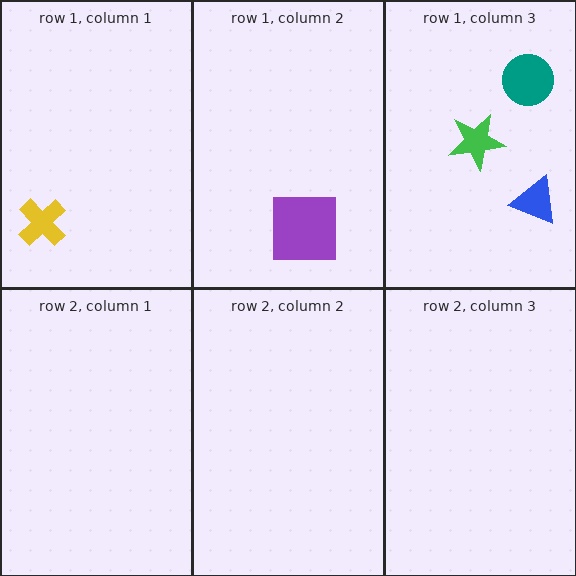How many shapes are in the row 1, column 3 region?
3.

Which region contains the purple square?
The row 1, column 2 region.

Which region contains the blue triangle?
The row 1, column 3 region.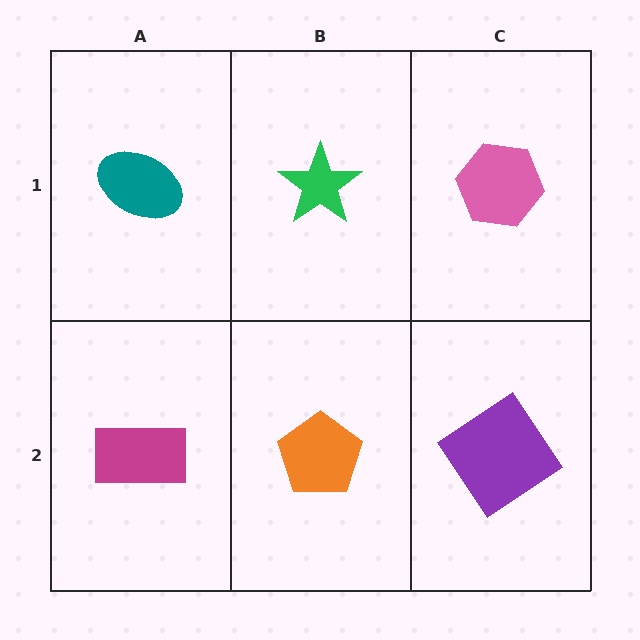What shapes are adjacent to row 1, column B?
An orange pentagon (row 2, column B), a teal ellipse (row 1, column A), a pink hexagon (row 1, column C).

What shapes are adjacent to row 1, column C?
A purple diamond (row 2, column C), a green star (row 1, column B).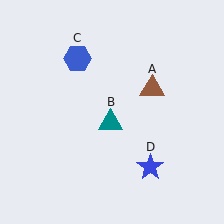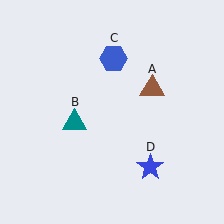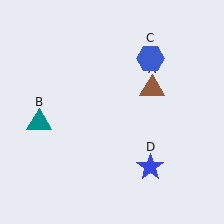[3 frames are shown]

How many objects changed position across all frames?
2 objects changed position: teal triangle (object B), blue hexagon (object C).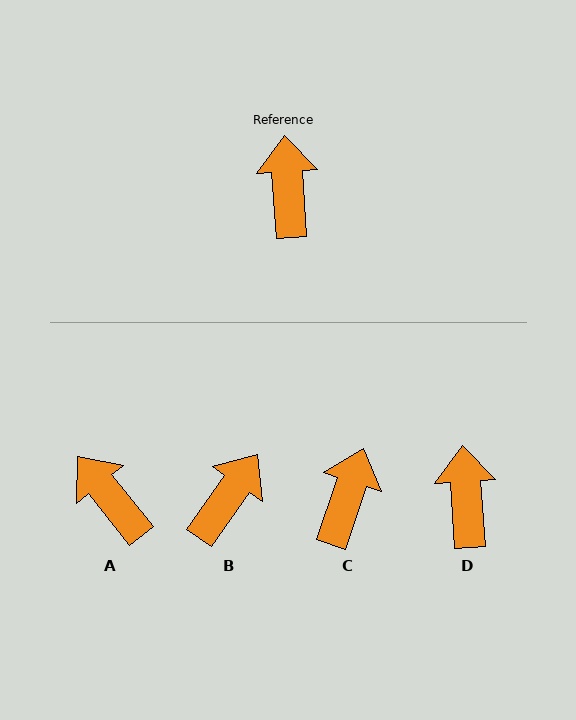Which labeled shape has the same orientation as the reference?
D.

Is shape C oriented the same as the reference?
No, it is off by about 22 degrees.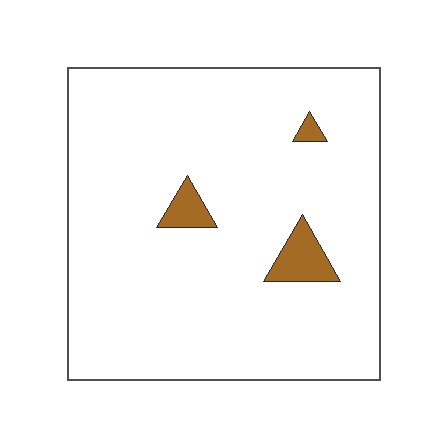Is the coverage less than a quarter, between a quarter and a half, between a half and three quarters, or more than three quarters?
Less than a quarter.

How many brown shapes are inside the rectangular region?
3.